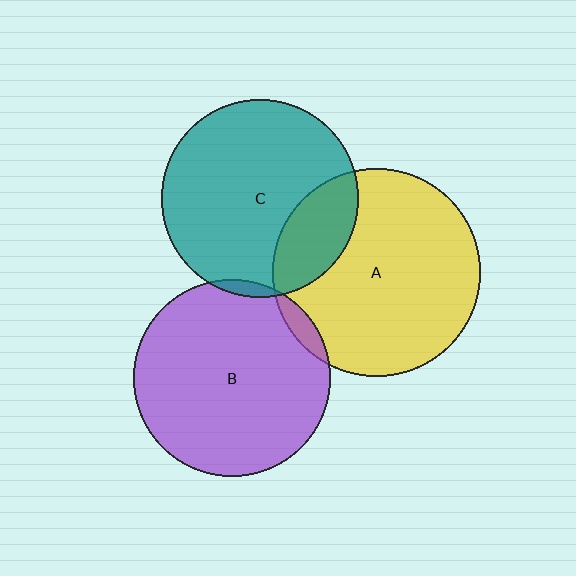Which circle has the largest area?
Circle A (yellow).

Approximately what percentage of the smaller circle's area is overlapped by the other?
Approximately 20%.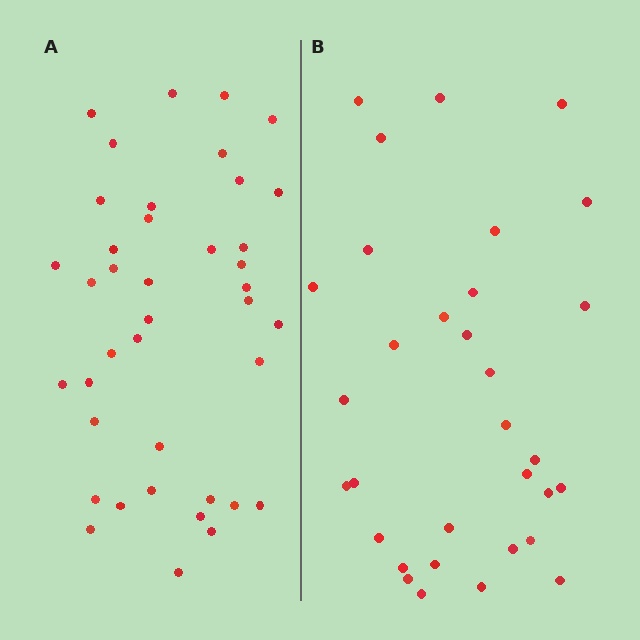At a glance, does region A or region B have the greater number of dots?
Region A (the left region) has more dots.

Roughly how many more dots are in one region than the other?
Region A has roughly 8 or so more dots than region B.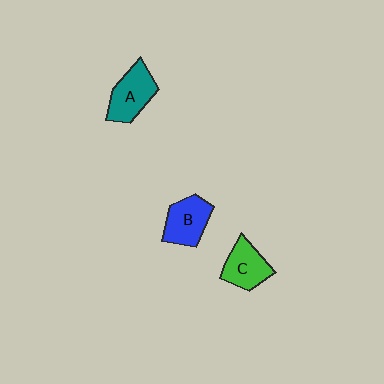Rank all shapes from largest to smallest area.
From largest to smallest: A (teal), B (blue), C (green).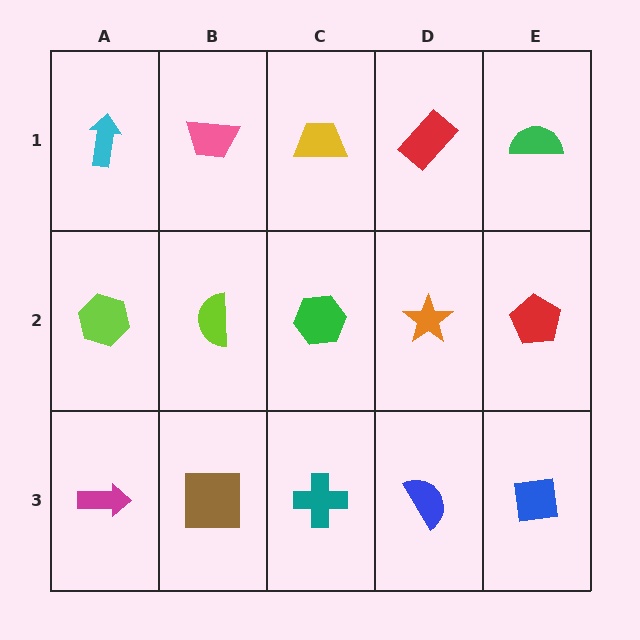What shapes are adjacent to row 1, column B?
A lime semicircle (row 2, column B), a cyan arrow (row 1, column A), a yellow trapezoid (row 1, column C).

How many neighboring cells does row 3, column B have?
3.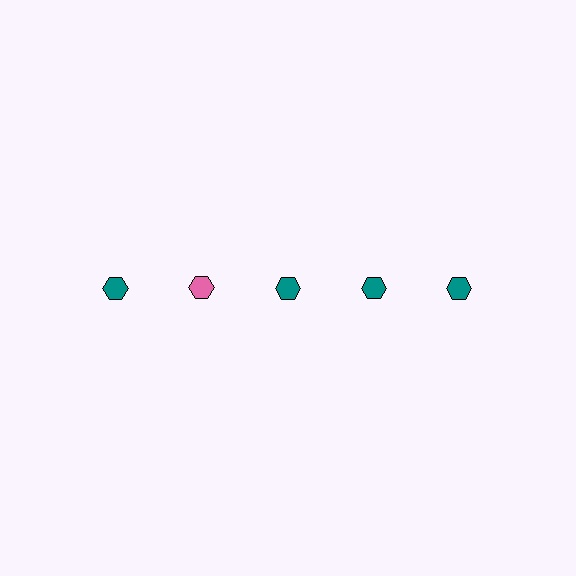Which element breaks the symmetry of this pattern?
The pink hexagon in the top row, second from left column breaks the symmetry. All other shapes are teal hexagons.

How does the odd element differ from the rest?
It has a different color: pink instead of teal.